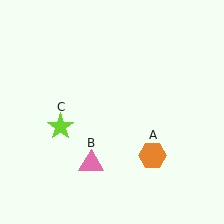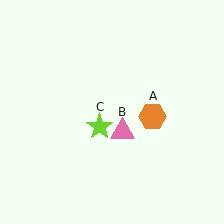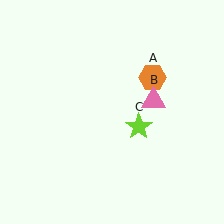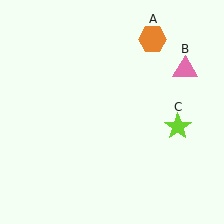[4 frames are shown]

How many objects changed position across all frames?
3 objects changed position: orange hexagon (object A), pink triangle (object B), lime star (object C).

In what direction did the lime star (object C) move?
The lime star (object C) moved right.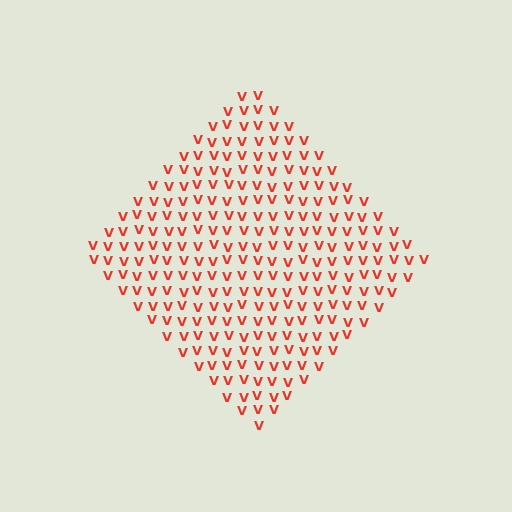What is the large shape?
The large shape is a diamond.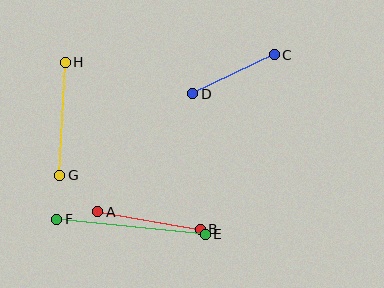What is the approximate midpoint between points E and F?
The midpoint is at approximately (131, 227) pixels.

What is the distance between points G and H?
The distance is approximately 113 pixels.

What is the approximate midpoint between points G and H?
The midpoint is at approximately (63, 119) pixels.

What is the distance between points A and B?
The distance is approximately 104 pixels.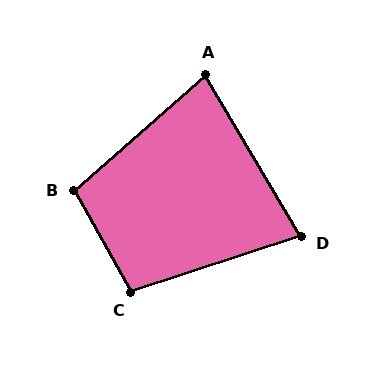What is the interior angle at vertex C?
Approximately 101 degrees (obtuse).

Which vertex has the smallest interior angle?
D, at approximately 78 degrees.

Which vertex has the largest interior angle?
B, at approximately 102 degrees.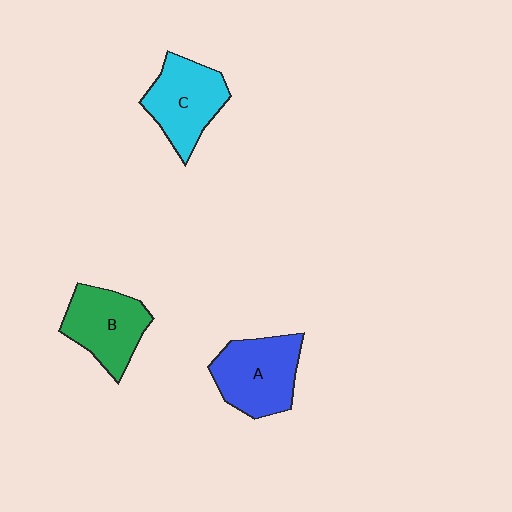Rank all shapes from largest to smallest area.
From largest to smallest: A (blue), C (cyan), B (green).